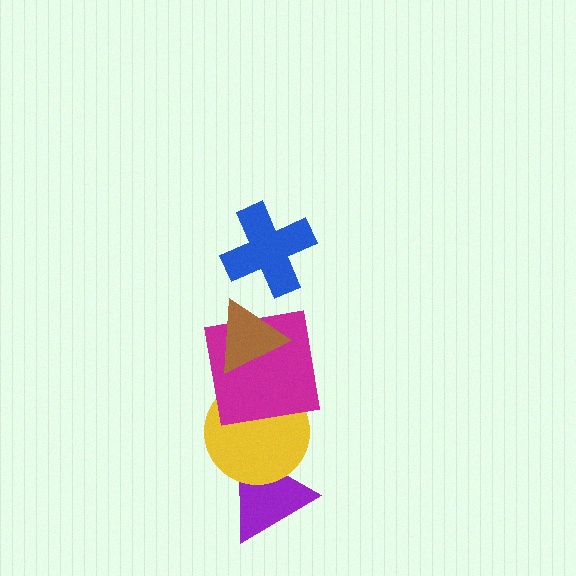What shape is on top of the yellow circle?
The magenta square is on top of the yellow circle.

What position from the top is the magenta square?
The magenta square is 3rd from the top.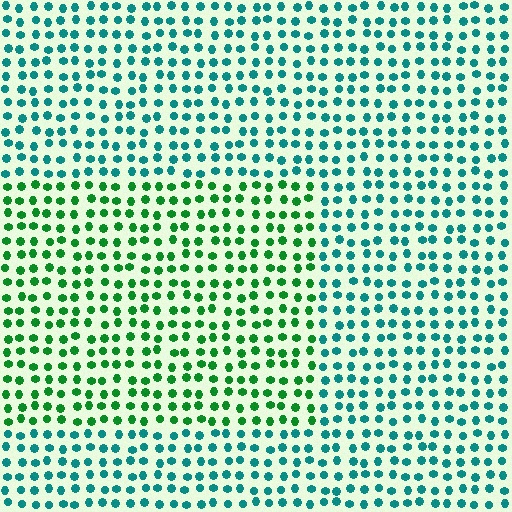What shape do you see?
I see a rectangle.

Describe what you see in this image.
The image is filled with small teal elements in a uniform arrangement. A rectangle-shaped region is visible where the elements are tinted to a slightly different hue, forming a subtle color boundary.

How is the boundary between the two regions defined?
The boundary is defined purely by a slight shift in hue (about 45 degrees). Spacing, size, and orientation are identical on both sides.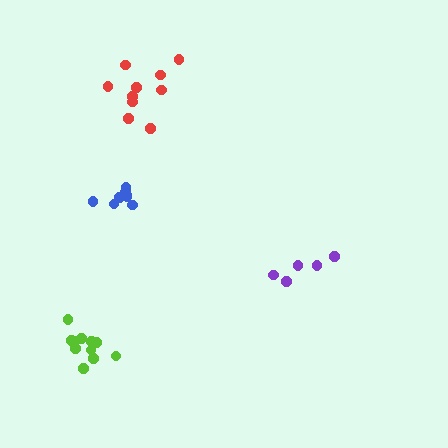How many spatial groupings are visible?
There are 4 spatial groupings.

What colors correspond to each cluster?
The clusters are colored: purple, blue, lime, red.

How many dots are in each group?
Group 1: 5 dots, Group 2: 8 dots, Group 3: 11 dots, Group 4: 10 dots (34 total).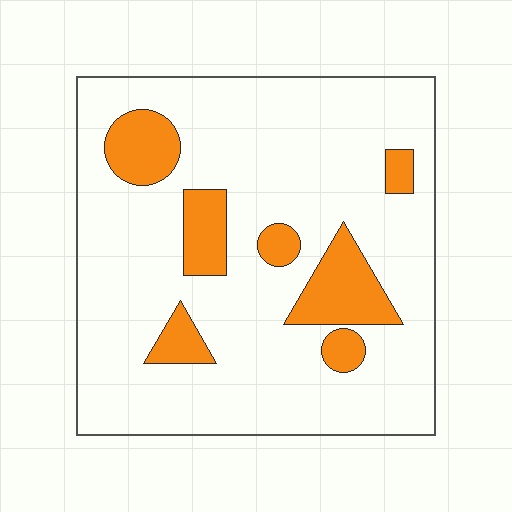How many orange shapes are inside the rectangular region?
7.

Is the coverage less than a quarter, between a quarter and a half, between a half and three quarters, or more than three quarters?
Less than a quarter.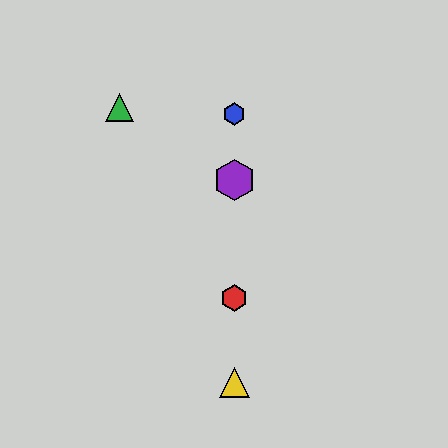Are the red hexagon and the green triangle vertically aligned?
No, the red hexagon is at x≈234 and the green triangle is at x≈120.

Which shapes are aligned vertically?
The red hexagon, the blue hexagon, the yellow triangle, the purple hexagon are aligned vertically.